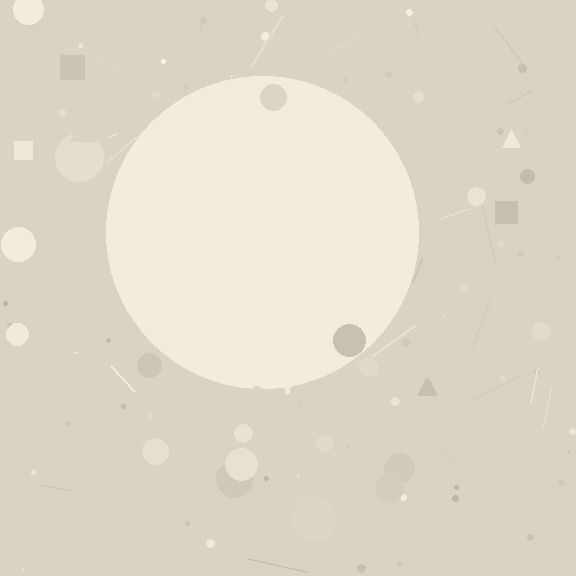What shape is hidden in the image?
A circle is hidden in the image.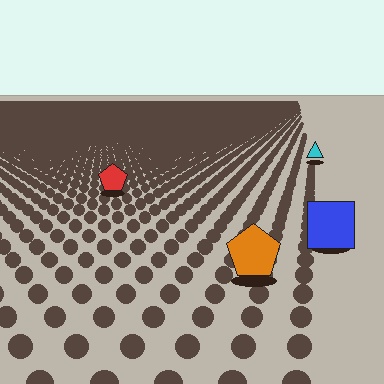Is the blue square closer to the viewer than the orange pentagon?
No. The orange pentagon is closer — you can tell from the texture gradient: the ground texture is coarser near it.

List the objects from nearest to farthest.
From nearest to farthest: the orange pentagon, the blue square, the red pentagon, the cyan triangle.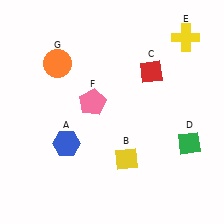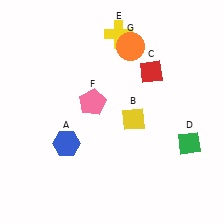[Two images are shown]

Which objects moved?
The objects that moved are: the yellow diamond (B), the yellow cross (E), the orange circle (G).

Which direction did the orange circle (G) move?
The orange circle (G) moved right.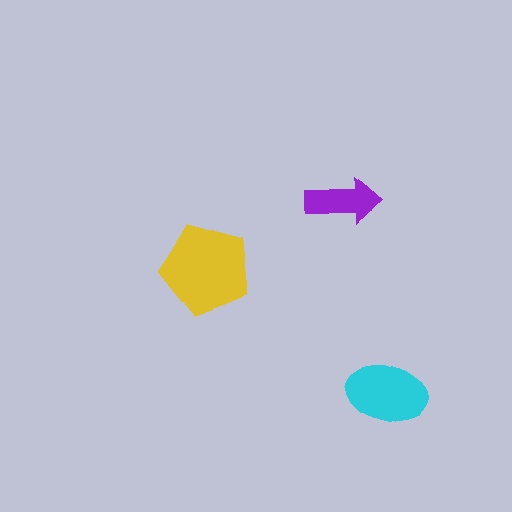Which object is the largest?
The yellow pentagon.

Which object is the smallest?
The purple arrow.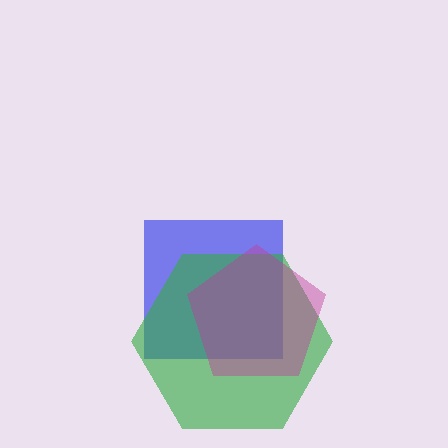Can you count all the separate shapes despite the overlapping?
Yes, there are 3 separate shapes.